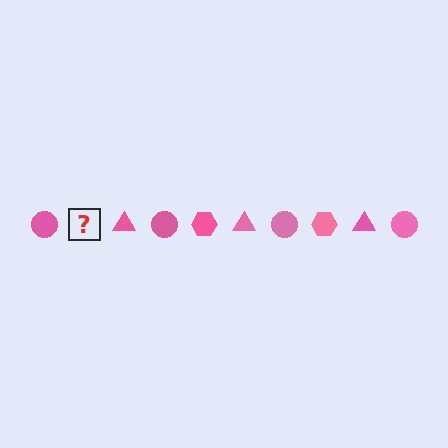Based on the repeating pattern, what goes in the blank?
The blank should be a pink hexagon.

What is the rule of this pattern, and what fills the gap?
The rule is that the pattern cycles through circle, hexagon, triangle shapes in pink. The gap should be filled with a pink hexagon.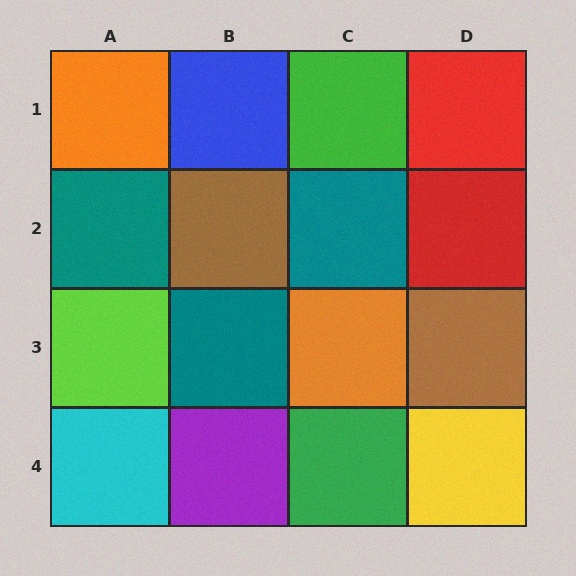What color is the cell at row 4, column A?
Cyan.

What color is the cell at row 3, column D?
Brown.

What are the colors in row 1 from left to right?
Orange, blue, green, red.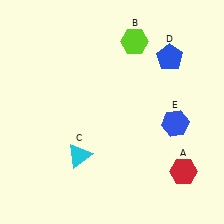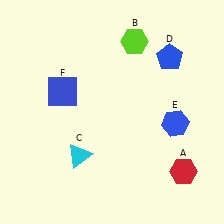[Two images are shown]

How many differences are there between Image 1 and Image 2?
There is 1 difference between the two images.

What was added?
A blue square (F) was added in Image 2.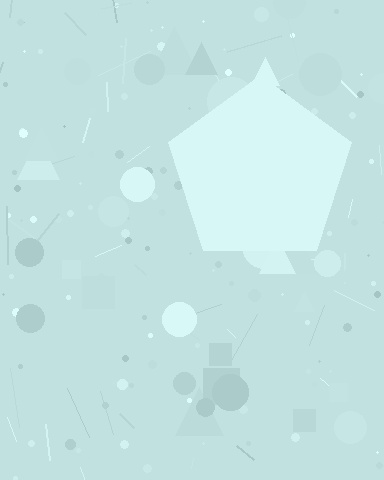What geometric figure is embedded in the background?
A pentagon is embedded in the background.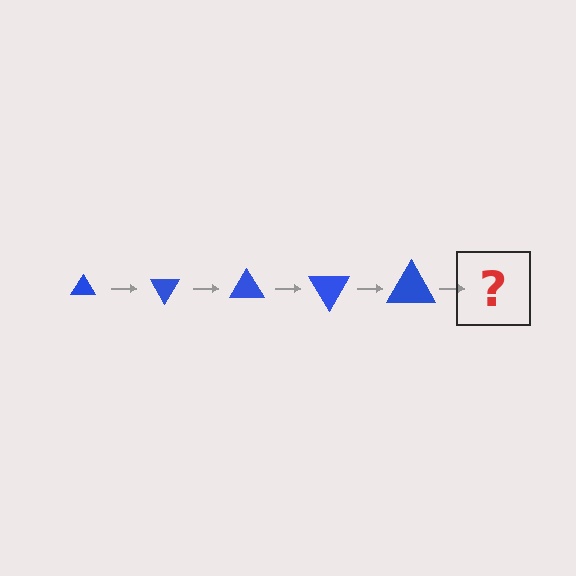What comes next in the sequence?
The next element should be a triangle, larger than the previous one and rotated 300 degrees from the start.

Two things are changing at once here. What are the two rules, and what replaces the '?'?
The two rules are that the triangle grows larger each step and it rotates 60 degrees each step. The '?' should be a triangle, larger than the previous one and rotated 300 degrees from the start.